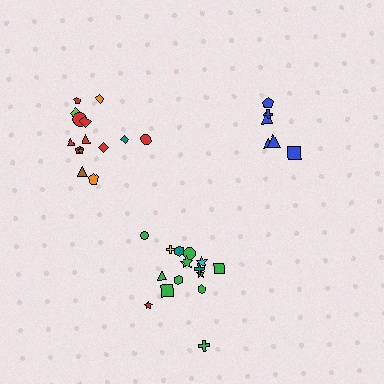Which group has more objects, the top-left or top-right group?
The top-left group.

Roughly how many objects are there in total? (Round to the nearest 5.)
Roughly 35 objects in total.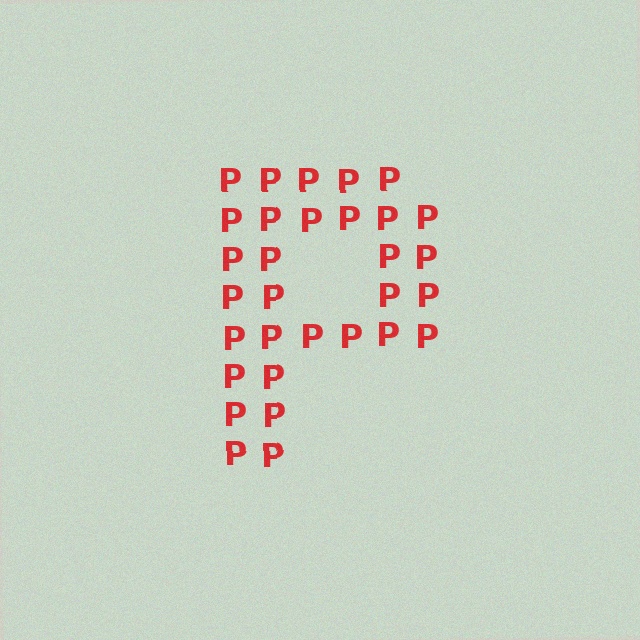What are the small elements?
The small elements are letter P's.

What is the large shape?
The large shape is the letter P.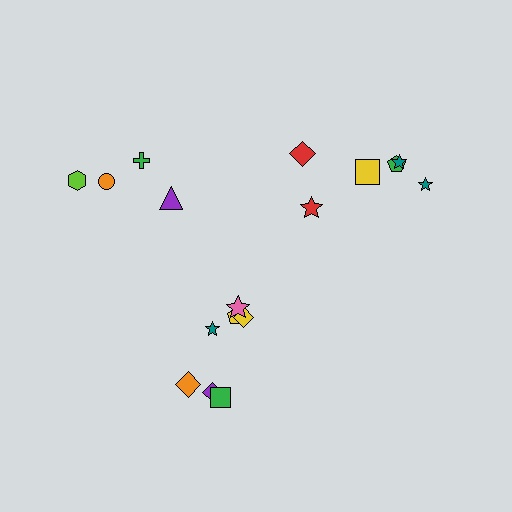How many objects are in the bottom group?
There are 7 objects.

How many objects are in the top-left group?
There are 4 objects.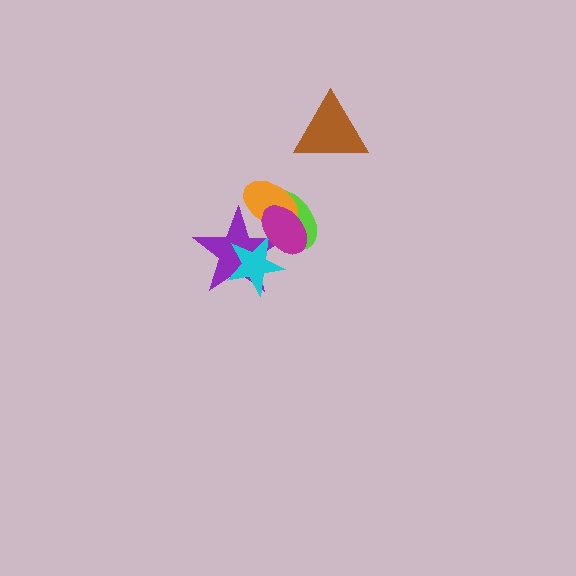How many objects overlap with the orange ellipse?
3 objects overlap with the orange ellipse.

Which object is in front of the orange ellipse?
The magenta ellipse is in front of the orange ellipse.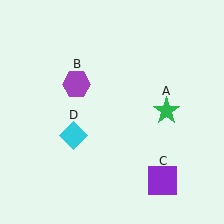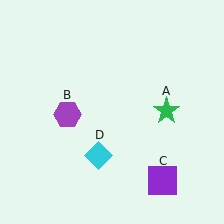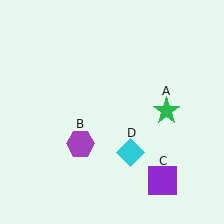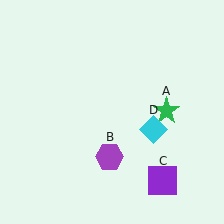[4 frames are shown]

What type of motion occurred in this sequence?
The purple hexagon (object B), cyan diamond (object D) rotated counterclockwise around the center of the scene.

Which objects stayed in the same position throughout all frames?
Green star (object A) and purple square (object C) remained stationary.